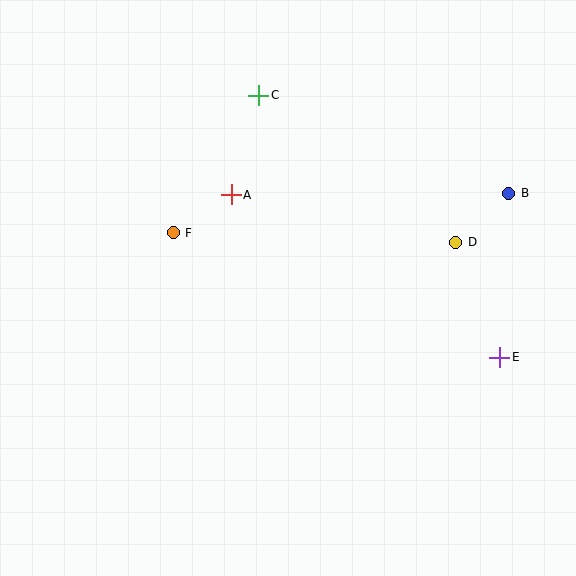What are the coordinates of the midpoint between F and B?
The midpoint between F and B is at (341, 213).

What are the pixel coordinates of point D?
Point D is at (456, 242).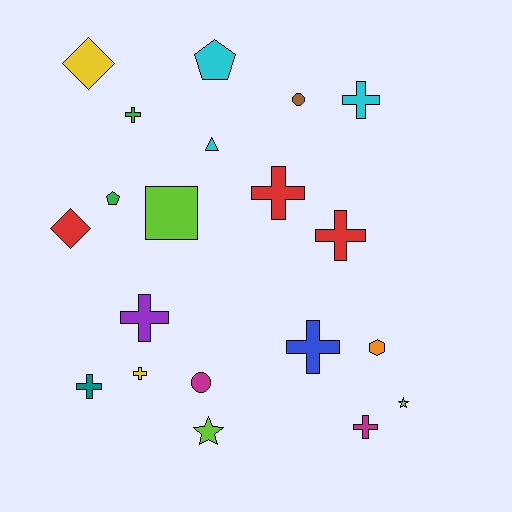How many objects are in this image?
There are 20 objects.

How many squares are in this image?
There is 1 square.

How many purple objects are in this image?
There is 1 purple object.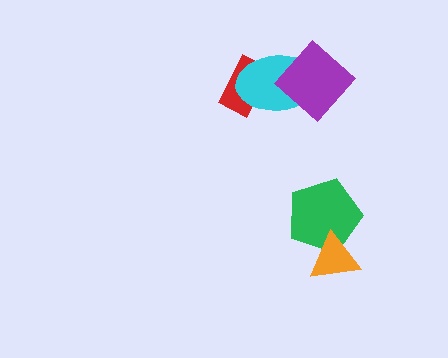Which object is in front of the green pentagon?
The orange triangle is in front of the green pentagon.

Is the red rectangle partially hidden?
Yes, it is partially covered by another shape.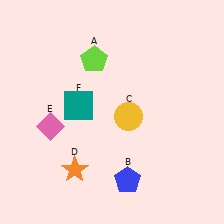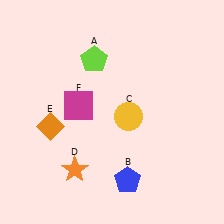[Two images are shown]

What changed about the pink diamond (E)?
In Image 1, E is pink. In Image 2, it changed to orange.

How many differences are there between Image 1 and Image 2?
There are 2 differences between the two images.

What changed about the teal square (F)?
In Image 1, F is teal. In Image 2, it changed to magenta.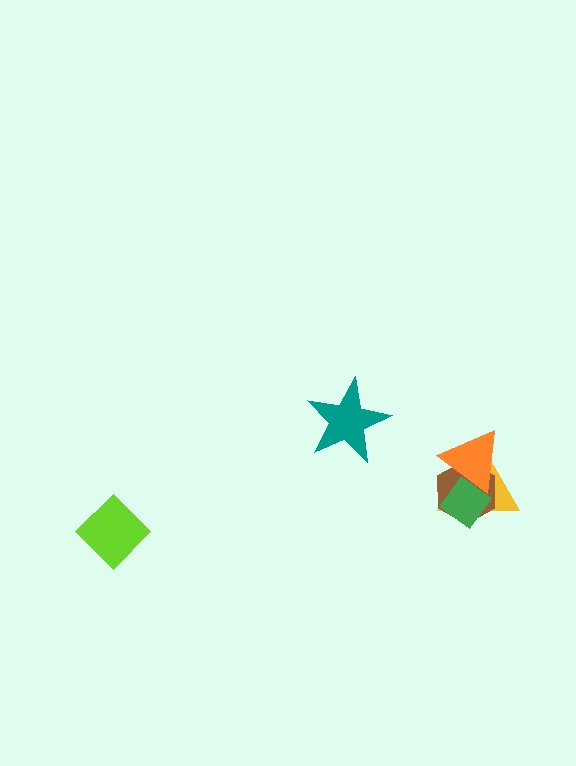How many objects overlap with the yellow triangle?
3 objects overlap with the yellow triangle.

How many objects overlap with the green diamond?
3 objects overlap with the green diamond.